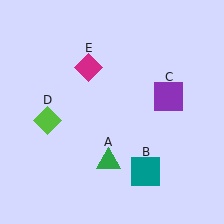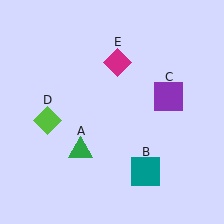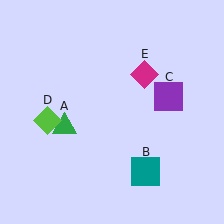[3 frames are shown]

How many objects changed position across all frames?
2 objects changed position: green triangle (object A), magenta diamond (object E).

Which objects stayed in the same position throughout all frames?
Teal square (object B) and purple square (object C) and lime diamond (object D) remained stationary.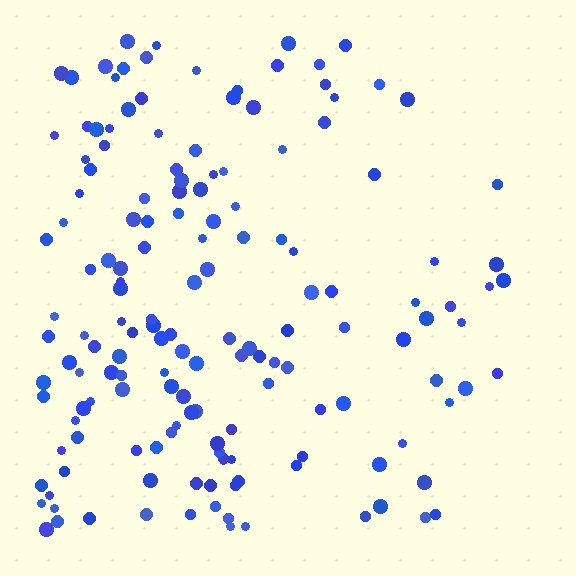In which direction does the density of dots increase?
From right to left, with the left side densest.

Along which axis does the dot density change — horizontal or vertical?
Horizontal.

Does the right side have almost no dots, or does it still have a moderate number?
Still a moderate number, just noticeably fewer than the left.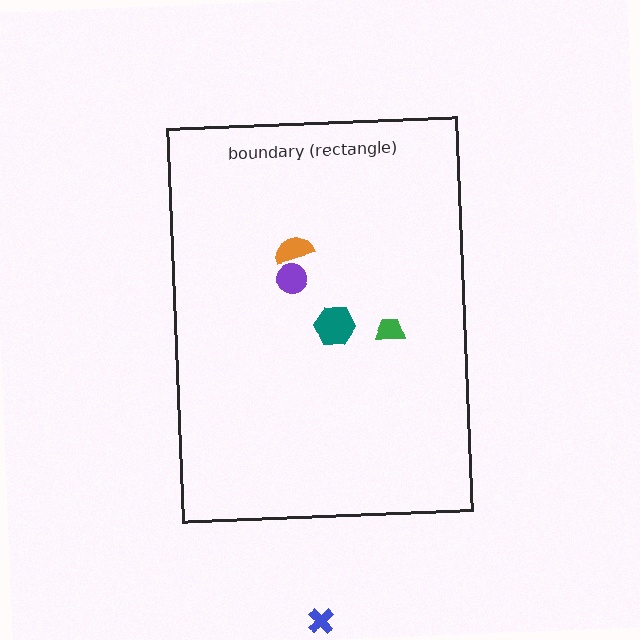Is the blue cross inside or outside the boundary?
Outside.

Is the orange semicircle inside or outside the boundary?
Inside.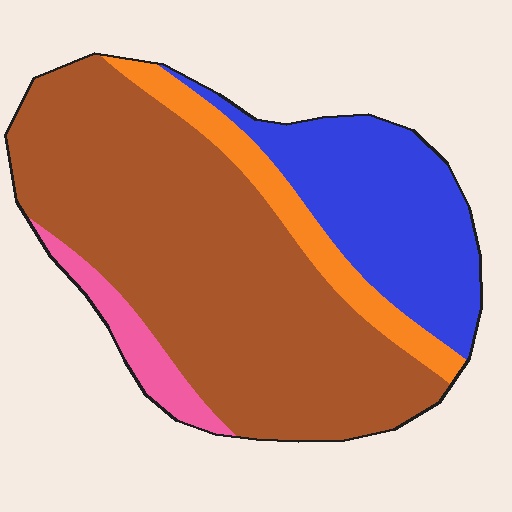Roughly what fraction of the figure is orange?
Orange takes up about one tenth (1/10) of the figure.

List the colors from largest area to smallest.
From largest to smallest: brown, blue, orange, pink.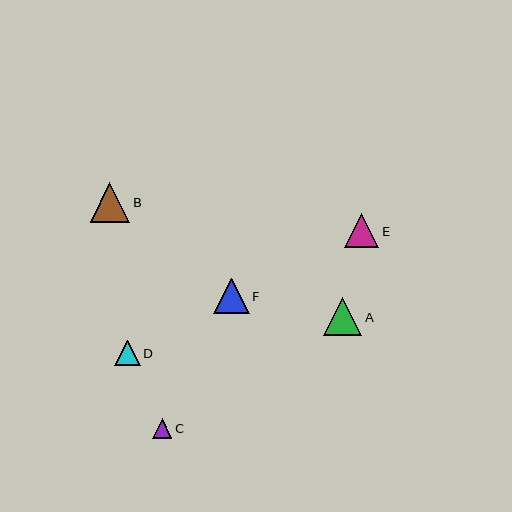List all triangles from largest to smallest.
From largest to smallest: B, A, F, E, D, C.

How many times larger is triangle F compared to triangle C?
Triangle F is approximately 1.8 times the size of triangle C.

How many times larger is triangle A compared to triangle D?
Triangle A is approximately 1.5 times the size of triangle D.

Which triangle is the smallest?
Triangle C is the smallest with a size of approximately 20 pixels.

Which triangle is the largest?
Triangle B is the largest with a size of approximately 40 pixels.